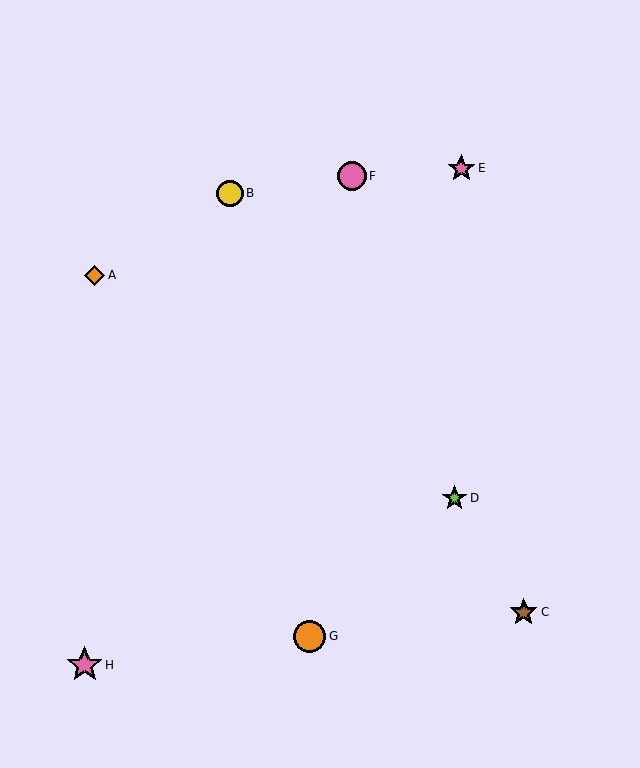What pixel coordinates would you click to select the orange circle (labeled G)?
Click at (310, 636) to select the orange circle G.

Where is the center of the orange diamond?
The center of the orange diamond is at (95, 275).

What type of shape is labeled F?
Shape F is a pink circle.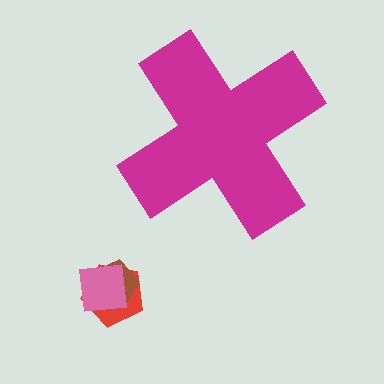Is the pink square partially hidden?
No, the pink square is fully visible.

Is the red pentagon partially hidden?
No, the red pentagon is fully visible.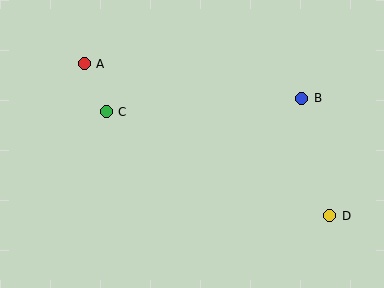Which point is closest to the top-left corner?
Point A is closest to the top-left corner.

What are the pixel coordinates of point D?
Point D is at (330, 216).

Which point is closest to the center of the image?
Point C at (106, 112) is closest to the center.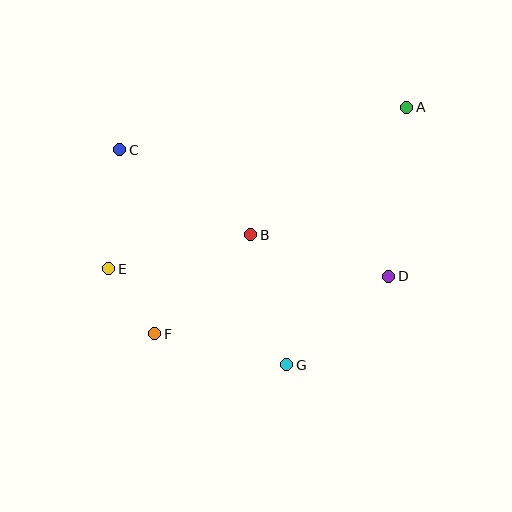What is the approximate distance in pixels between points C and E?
The distance between C and E is approximately 120 pixels.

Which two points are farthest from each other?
Points A and E are farthest from each other.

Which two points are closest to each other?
Points E and F are closest to each other.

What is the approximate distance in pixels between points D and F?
The distance between D and F is approximately 241 pixels.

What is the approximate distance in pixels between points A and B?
The distance between A and B is approximately 201 pixels.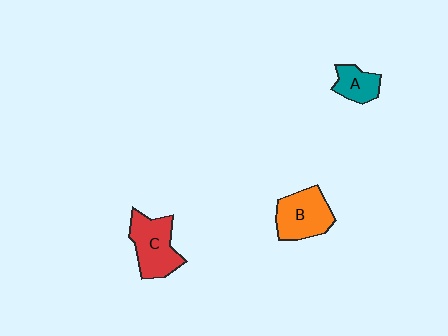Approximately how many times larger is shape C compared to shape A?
Approximately 1.8 times.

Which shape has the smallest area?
Shape A (teal).